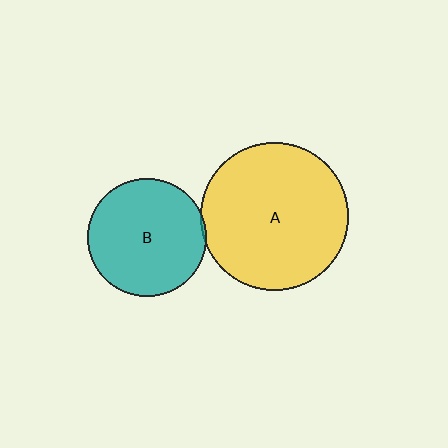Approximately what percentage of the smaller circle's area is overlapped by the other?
Approximately 5%.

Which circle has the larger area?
Circle A (yellow).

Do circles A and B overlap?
Yes.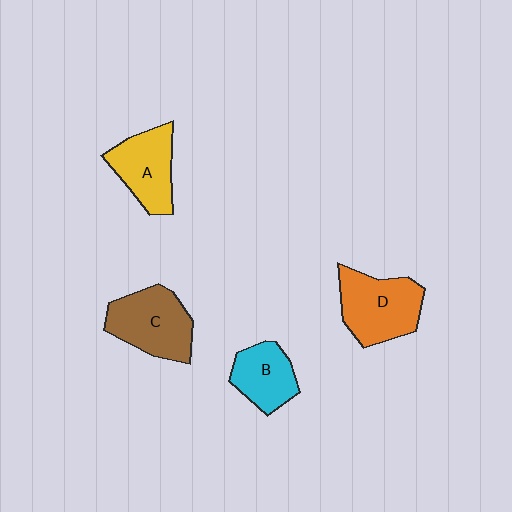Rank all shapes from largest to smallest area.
From largest to smallest: D (orange), C (brown), A (yellow), B (cyan).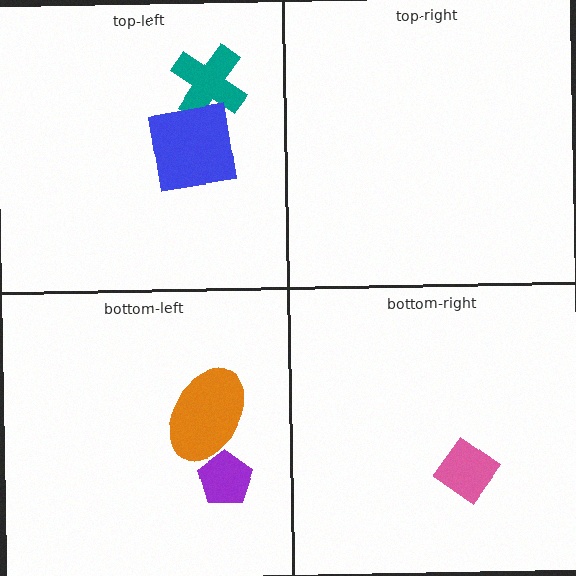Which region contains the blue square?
The top-left region.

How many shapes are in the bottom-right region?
1.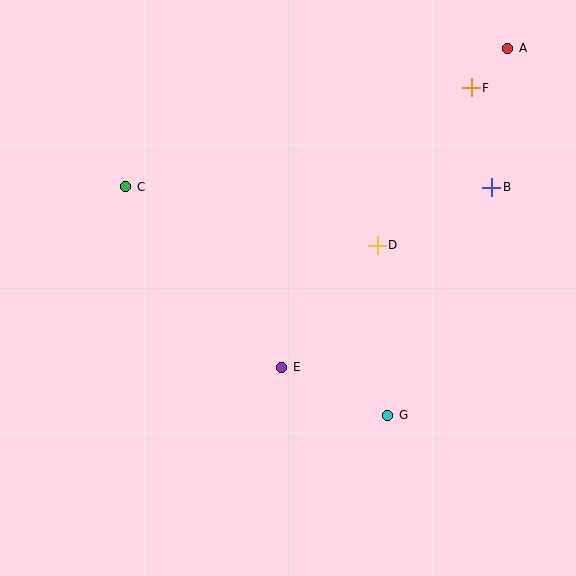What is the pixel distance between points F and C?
The distance between F and C is 360 pixels.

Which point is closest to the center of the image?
Point E at (282, 367) is closest to the center.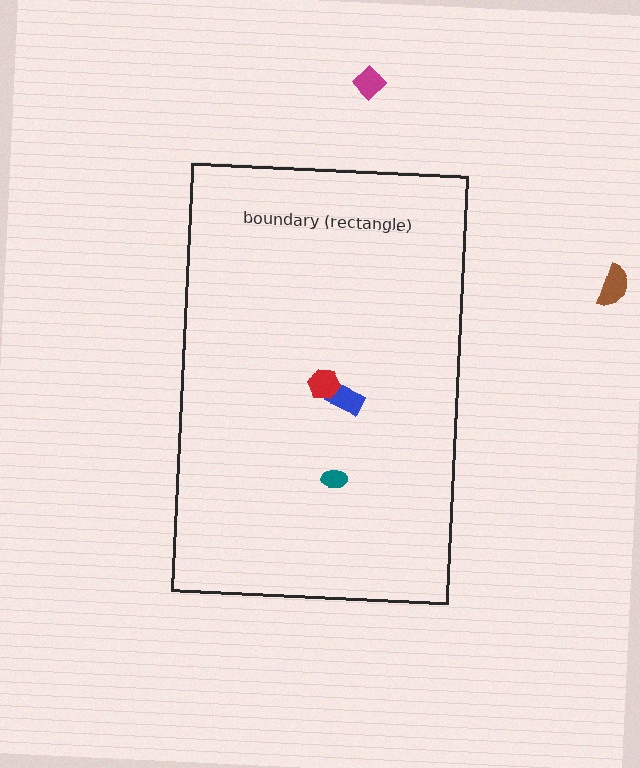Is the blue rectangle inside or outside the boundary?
Inside.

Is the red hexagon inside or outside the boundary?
Inside.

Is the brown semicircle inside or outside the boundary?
Outside.